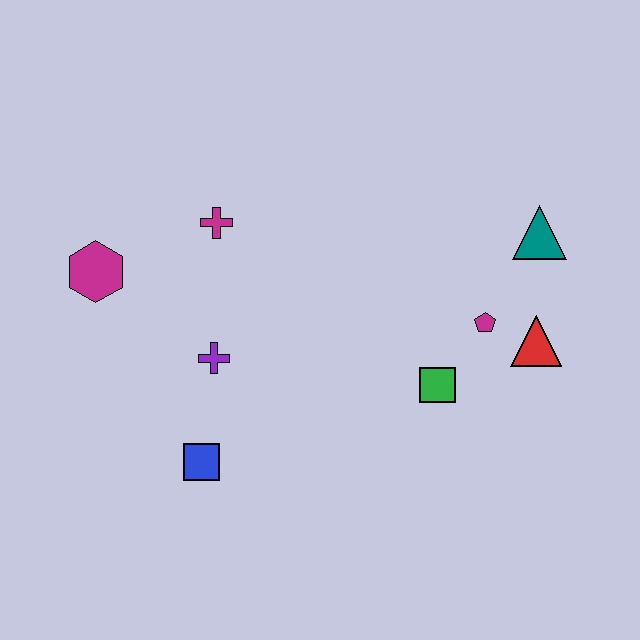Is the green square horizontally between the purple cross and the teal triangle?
Yes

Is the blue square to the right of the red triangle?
No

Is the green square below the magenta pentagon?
Yes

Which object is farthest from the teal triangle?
The magenta hexagon is farthest from the teal triangle.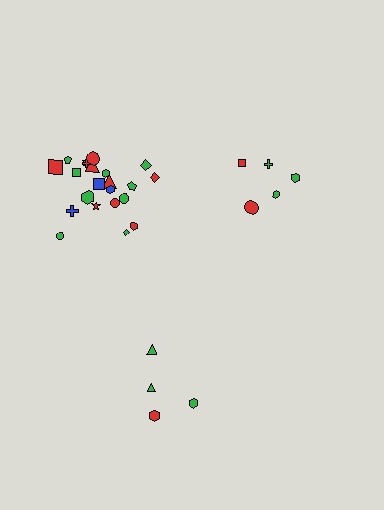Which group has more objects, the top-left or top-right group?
The top-left group.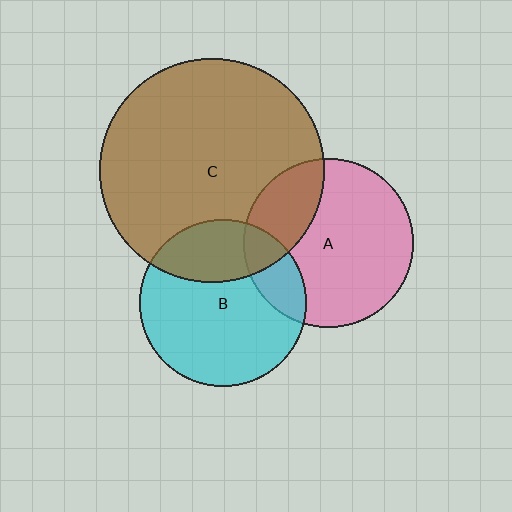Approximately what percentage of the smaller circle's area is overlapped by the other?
Approximately 25%.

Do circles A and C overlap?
Yes.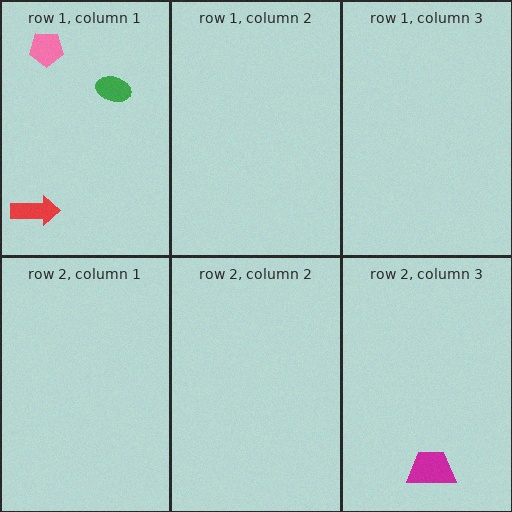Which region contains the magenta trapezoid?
The row 2, column 3 region.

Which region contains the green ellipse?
The row 1, column 1 region.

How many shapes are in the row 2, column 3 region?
1.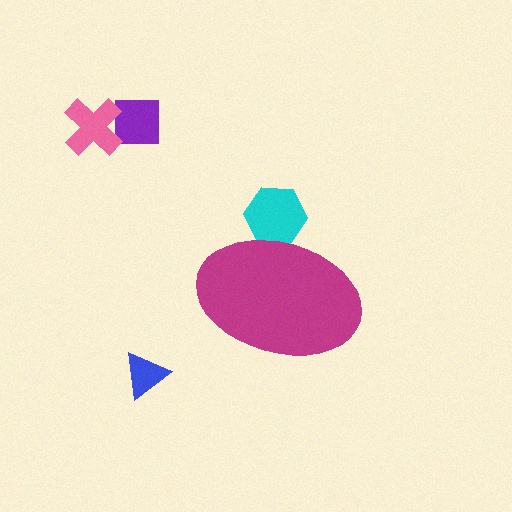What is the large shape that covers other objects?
A magenta ellipse.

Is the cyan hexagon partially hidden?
Yes, the cyan hexagon is partially hidden behind the magenta ellipse.